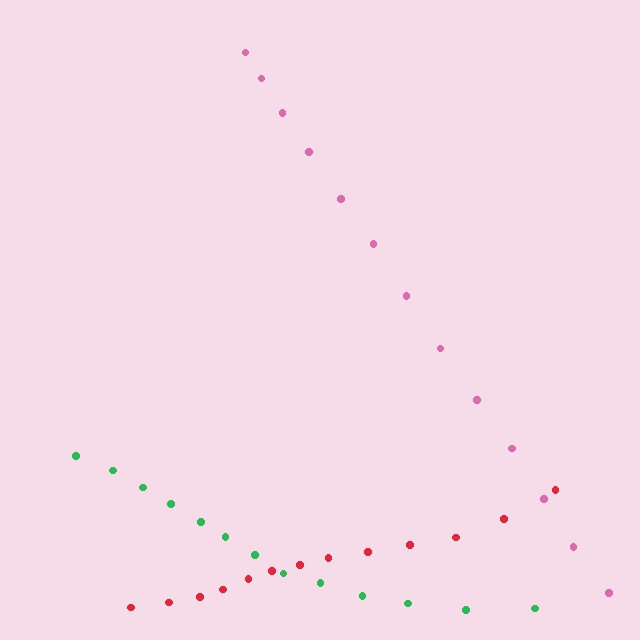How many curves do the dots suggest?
There are 3 distinct paths.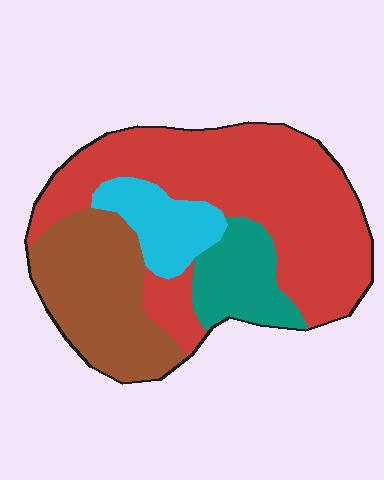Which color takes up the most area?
Red, at roughly 50%.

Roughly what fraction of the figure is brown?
Brown covers 25% of the figure.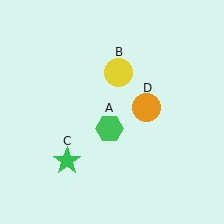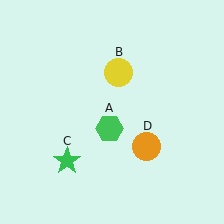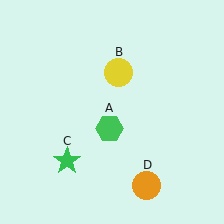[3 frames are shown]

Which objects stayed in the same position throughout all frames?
Green hexagon (object A) and yellow circle (object B) and green star (object C) remained stationary.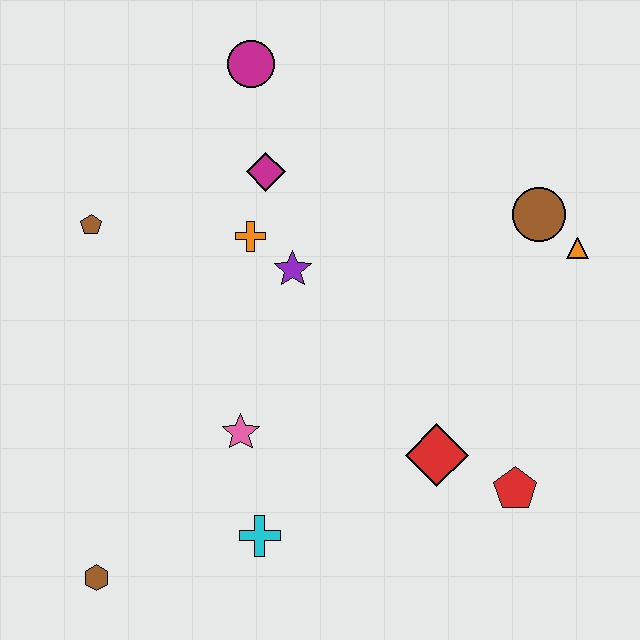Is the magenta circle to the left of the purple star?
Yes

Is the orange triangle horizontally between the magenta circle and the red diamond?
No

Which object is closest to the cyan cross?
The pink star is closest to the cyan cross.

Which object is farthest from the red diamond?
The magenta circle is farthest from the red diamond.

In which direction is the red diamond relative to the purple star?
The red diamond is below the purple star.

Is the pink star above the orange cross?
No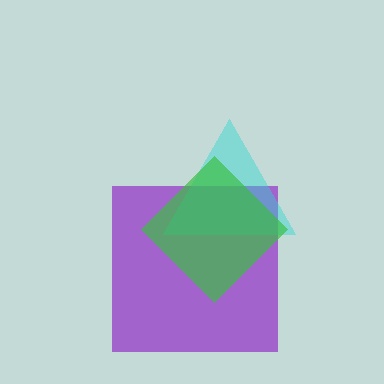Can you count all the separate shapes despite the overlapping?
Yes, there are 3 separate shapes.